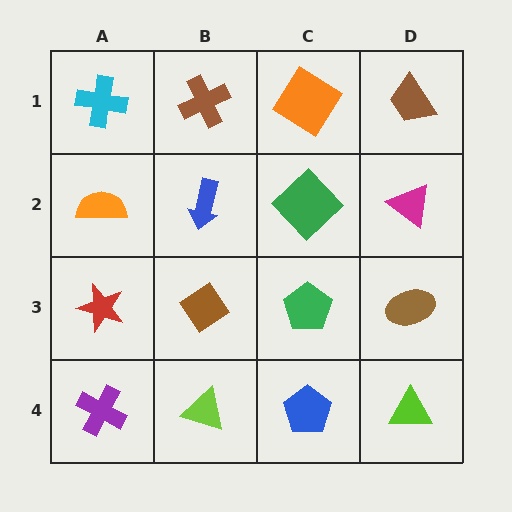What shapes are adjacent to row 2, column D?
A brown trapezoid (row 1, column D), a brown ellipse (row 3, column D), a green diamond (row 2, column C).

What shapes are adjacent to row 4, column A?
A red star (row 3, column A), a lime triangle (row 4, column B).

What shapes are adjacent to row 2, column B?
A brown cross (row 1, column B), a brown diamond (row 3, column B), an orange semicircle (row 2, column A), a green diamond (row 2, column C).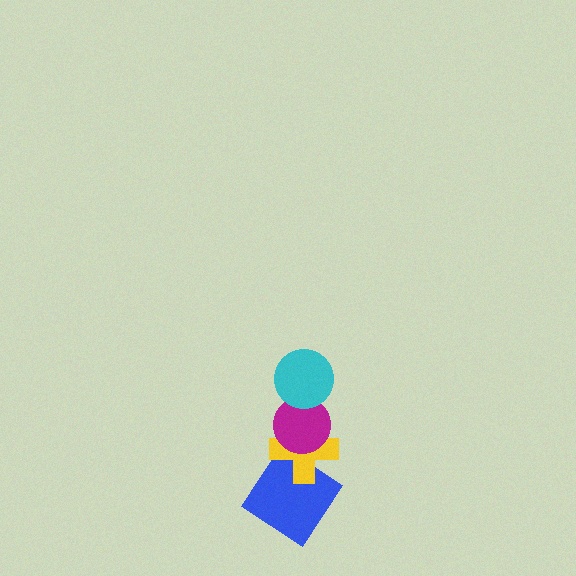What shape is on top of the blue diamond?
The yellow cross is on top of the blue diamond.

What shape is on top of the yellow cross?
The magenta circle is on top of the yellow cross.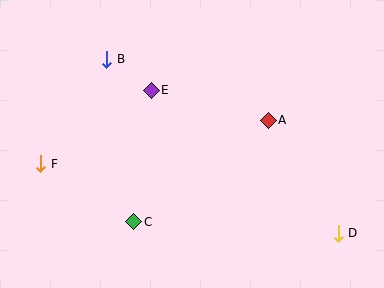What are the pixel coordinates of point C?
Point C is at (134, 222).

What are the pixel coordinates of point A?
Point A is at (268, 120).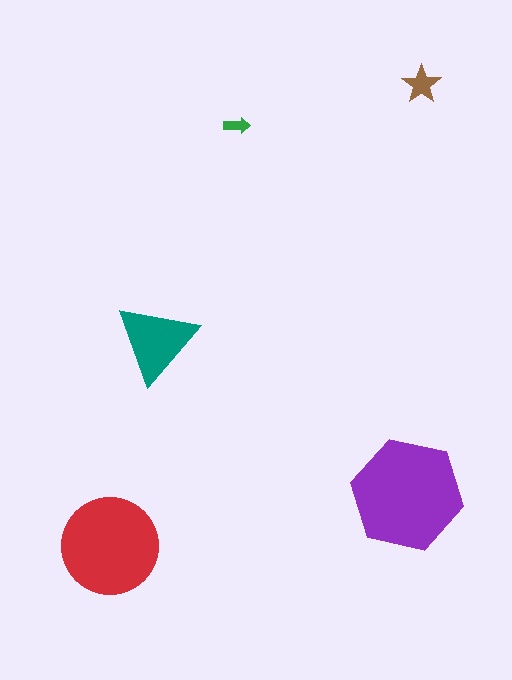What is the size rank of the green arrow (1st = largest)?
5th.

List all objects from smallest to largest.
The green arrow, the brown star, the teal triangle, the red circle, the purple hexagon.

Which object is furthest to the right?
The brown star is rightmost.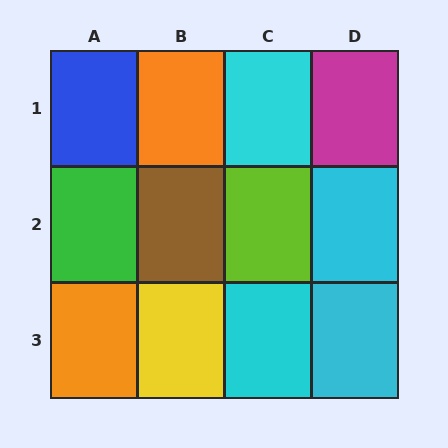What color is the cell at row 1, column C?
Cyan.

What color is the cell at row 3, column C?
Cyan.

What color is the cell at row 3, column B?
Yellow.